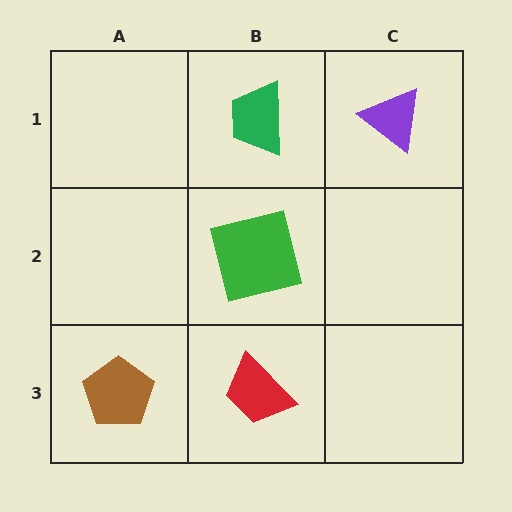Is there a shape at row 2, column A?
No, that cell is empty.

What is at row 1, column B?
A green trapezoid.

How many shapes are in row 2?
1 shape.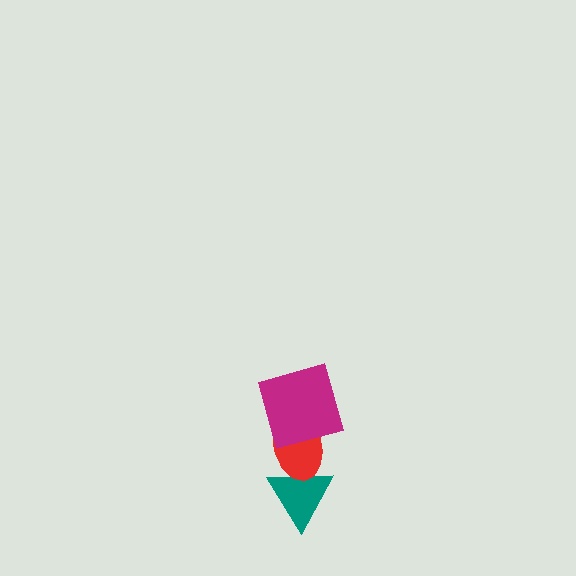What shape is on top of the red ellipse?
The magenta square is on top of the red ellipse.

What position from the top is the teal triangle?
The teal triangle is 3rd from the top.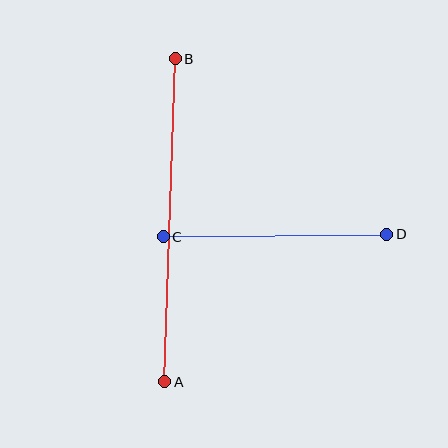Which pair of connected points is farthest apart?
Points A and B are farthest apart.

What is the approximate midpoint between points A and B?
The midpoint is at approximately (170, 220) pixels.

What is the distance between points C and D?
The distance is approximately 223 pixels.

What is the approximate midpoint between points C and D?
The midpoint is at approximately (275, 235) pixels.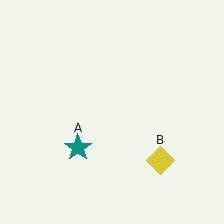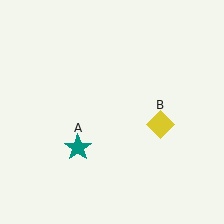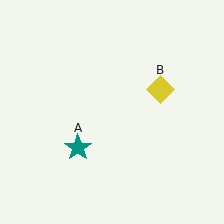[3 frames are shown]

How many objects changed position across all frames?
1 object changed position: yellow diamond (object B).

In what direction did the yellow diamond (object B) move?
The yellow diamond (object B) moved up.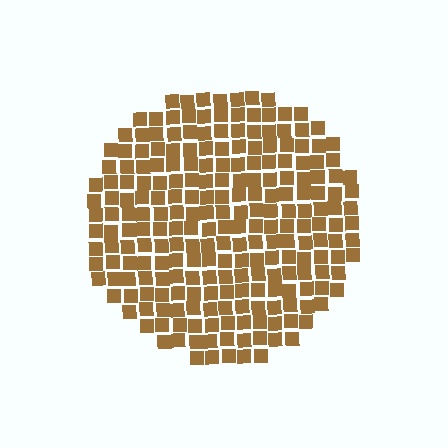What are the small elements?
The small elements are squares.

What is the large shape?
The large shape is a circle.